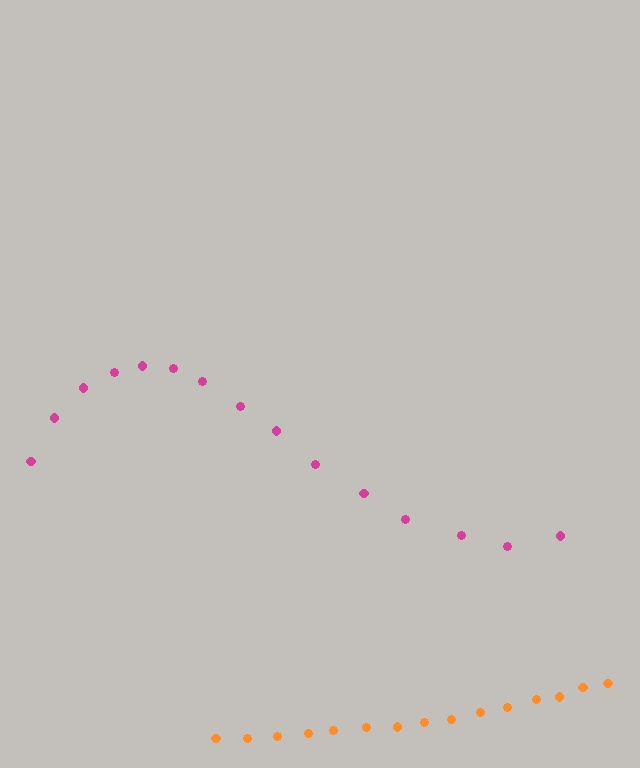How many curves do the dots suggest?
There are 2 distinct paths.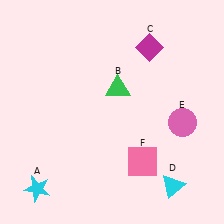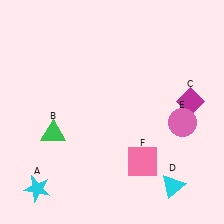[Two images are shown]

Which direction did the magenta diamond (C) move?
The magenta diamond (C) moved down.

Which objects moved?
The objects that moved are: the green triangle (B), the magenta diamond (C).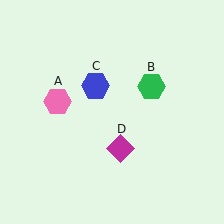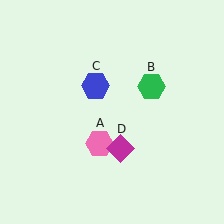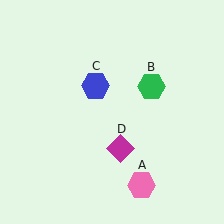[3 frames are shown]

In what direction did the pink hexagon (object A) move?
The pink hexagon (object A) moved down and to the right.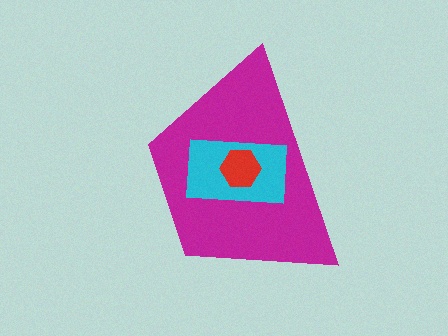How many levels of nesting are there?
3.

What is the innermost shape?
The red hexagon.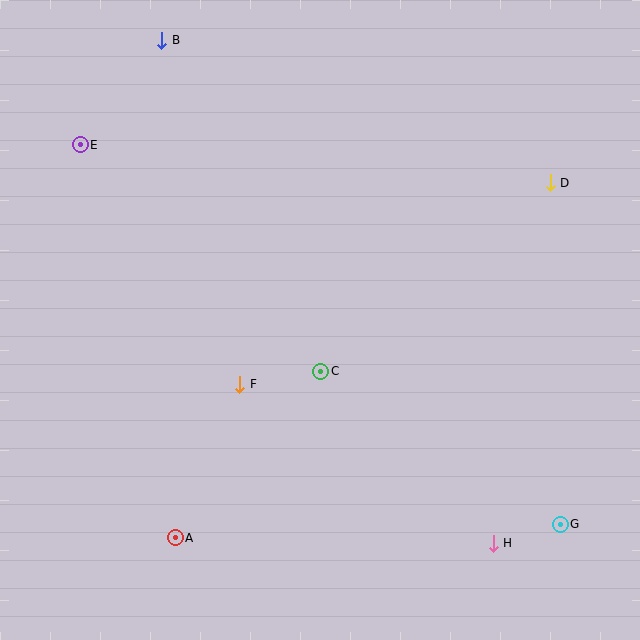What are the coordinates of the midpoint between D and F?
The midpoint between D and F is at (395, 283).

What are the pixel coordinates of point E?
Point E is at (80, 145).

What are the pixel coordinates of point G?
Point G is at (560, 524).